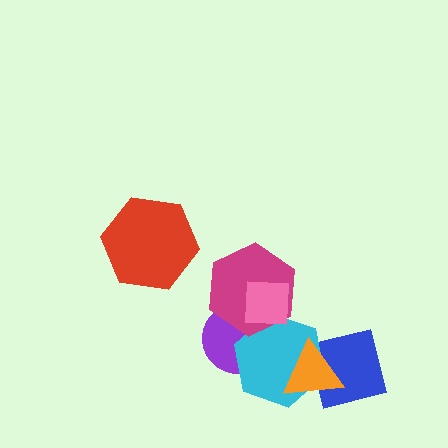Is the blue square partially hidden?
Yes, it is partially covered by another shape.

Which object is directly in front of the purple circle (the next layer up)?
The cyan hexagon is directly in front of the purple circle.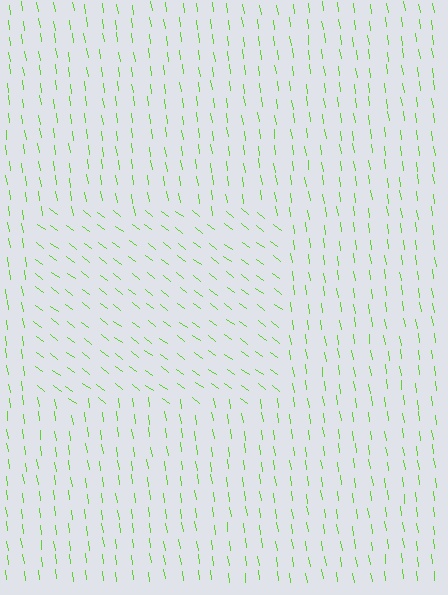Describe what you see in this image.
The image is filled with small lime line segments. A rectangle region in the image has lines oriented differently from the surrounding lines, creating a visible texture boundary.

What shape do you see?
I see a rectangle.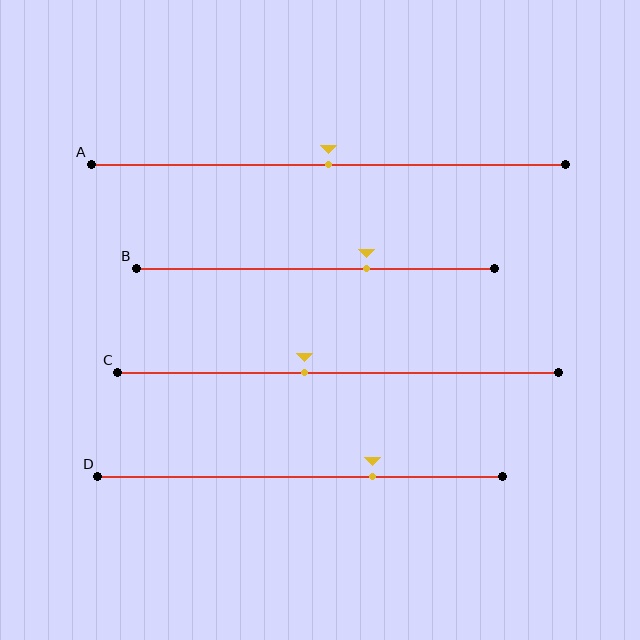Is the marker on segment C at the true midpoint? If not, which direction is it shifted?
No, the marker on segment C is shifted to the left by about 8% of the segment length.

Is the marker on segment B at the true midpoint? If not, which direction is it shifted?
No, the marker on segment B is shifted to the right by about 14% of the segment length.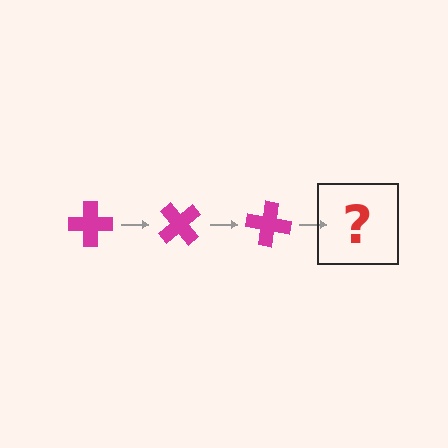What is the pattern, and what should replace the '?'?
The pattern is that the cross rotates 50 degrees each step. The '?' should be a magenta cross rotated 150 degrees.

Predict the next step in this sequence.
The next step is a magenta cross rotated 150 degrees.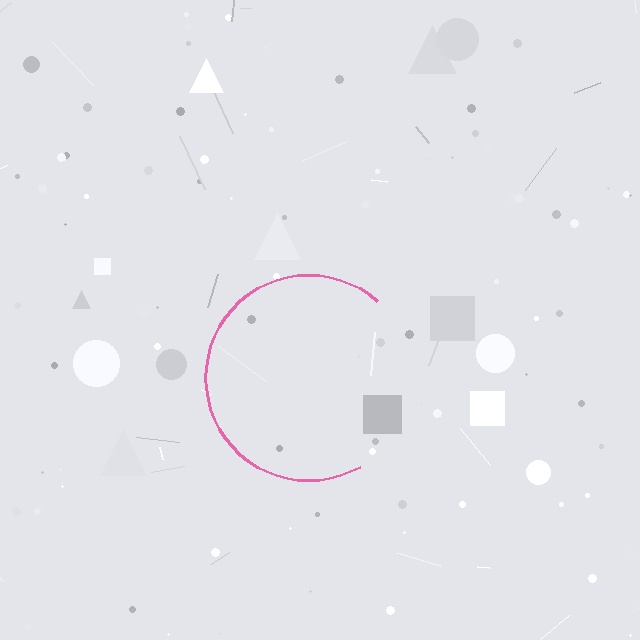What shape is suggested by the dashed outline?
The dashed outline suggests a circle.